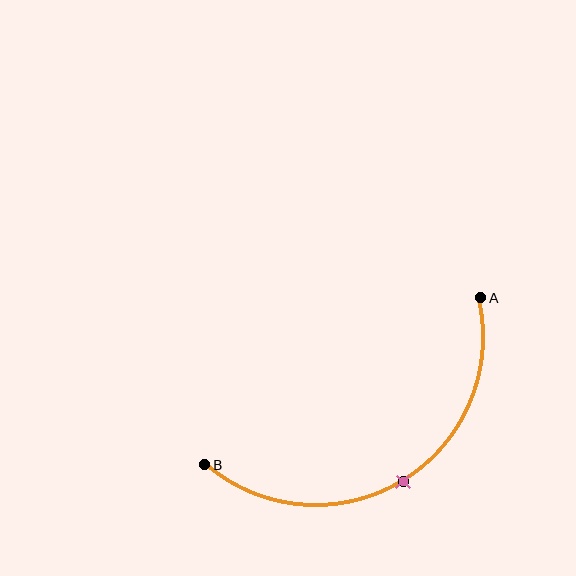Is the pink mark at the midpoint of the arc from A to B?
Yes. The pink mark lies on the arc at equal arc-length from both A and B — it is the arc midpoint.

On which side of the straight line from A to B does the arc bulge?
The arc bulges below the straight line connecting A and B.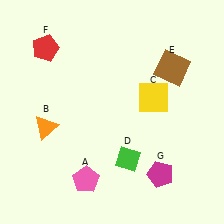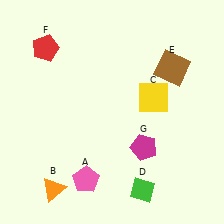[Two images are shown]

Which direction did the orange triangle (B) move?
The orange triangle (B) moved down.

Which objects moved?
The objects that moved are: the orange triangle (B), the green diamond (D), the magenta pentagon (G).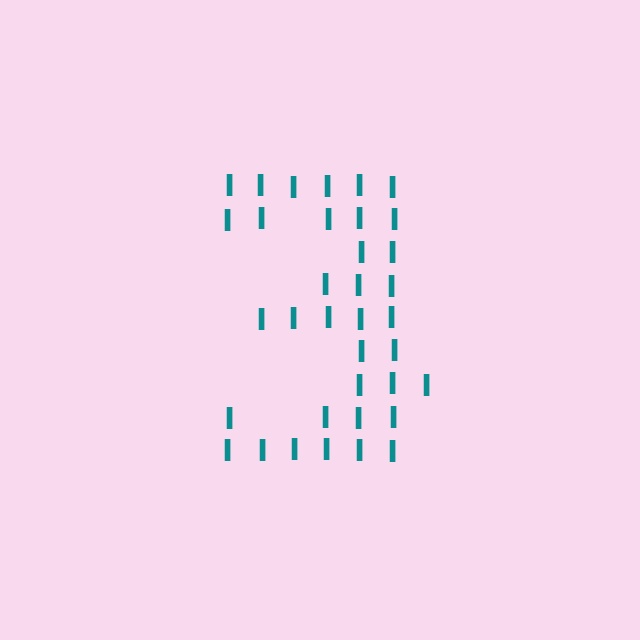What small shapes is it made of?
It is made of small letter I's.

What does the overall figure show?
The overall figure shows the digit 3.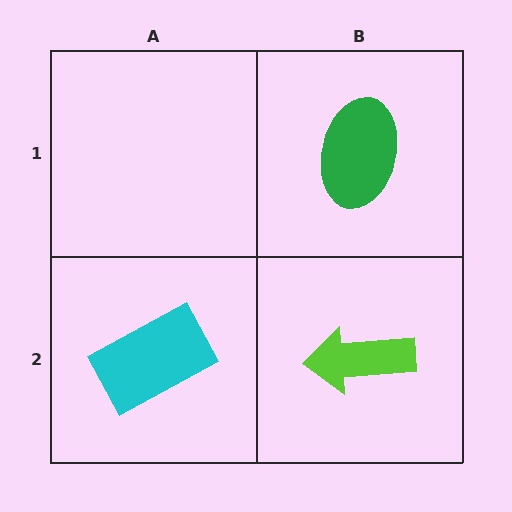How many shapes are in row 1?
1 shape.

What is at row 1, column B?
A green ellipse.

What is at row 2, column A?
A cyan rectangle.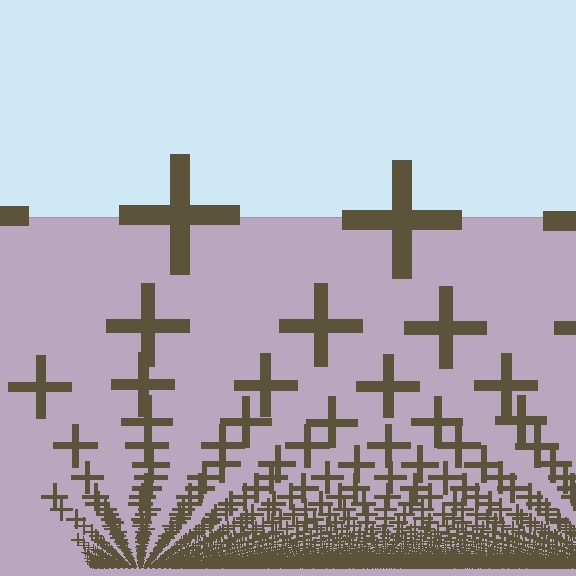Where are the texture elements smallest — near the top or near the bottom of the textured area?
Near the bottom.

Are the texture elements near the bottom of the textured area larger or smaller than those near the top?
Smaller. The gradient is inverted — elements near the bottom are smaller and denser.